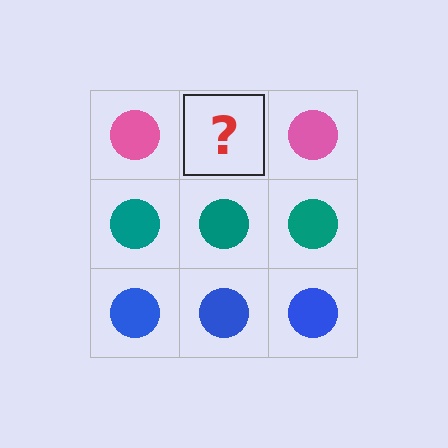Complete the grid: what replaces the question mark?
The question mark should be replaced with a pink circle.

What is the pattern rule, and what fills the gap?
The rule is that each row has a consistent color. The gap should be filled with a pink circle.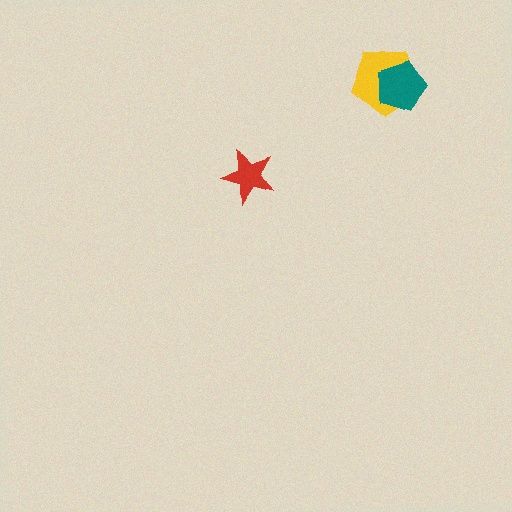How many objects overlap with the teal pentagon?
1 object overlaps with the teal pentagon.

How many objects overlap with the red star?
0 objects overlap with the red star.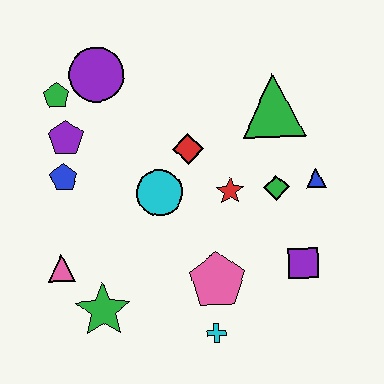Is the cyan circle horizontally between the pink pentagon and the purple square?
No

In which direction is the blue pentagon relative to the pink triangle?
The blue pentagon is above the pink triangle.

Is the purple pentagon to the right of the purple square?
No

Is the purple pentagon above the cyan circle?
Yes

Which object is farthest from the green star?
The green triangle is farthest from the green star.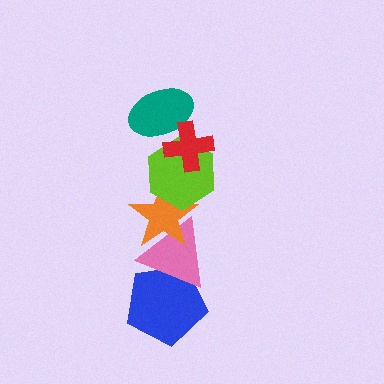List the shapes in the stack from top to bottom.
From top to bottom: the red cross, the teal ellipse, the lime hexagon, the orange star, the pink triangle, the blue pentagon.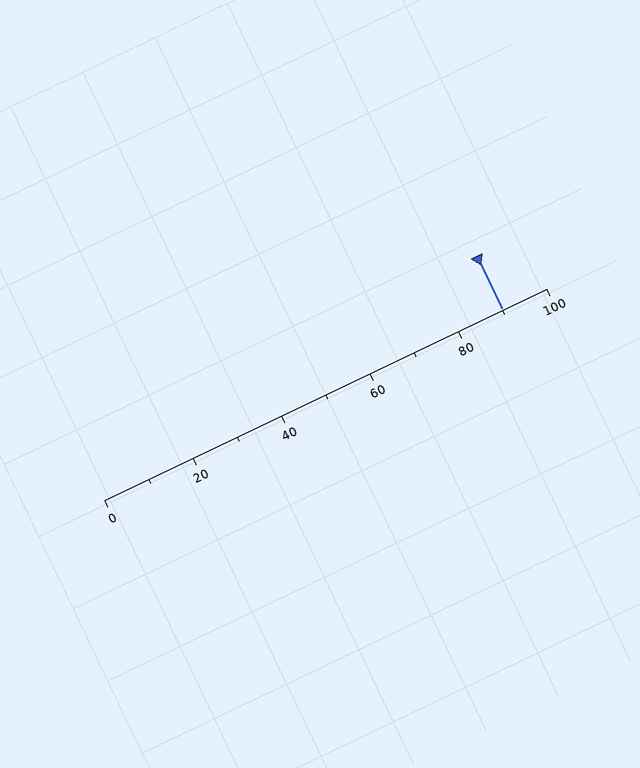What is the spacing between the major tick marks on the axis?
The major ticks are spaced 20 apart.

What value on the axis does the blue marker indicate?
The marker indicates approximately 90.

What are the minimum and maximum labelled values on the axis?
The axis runs from 0 to 100.